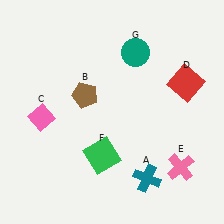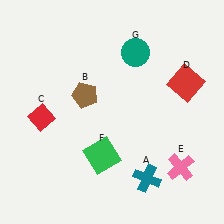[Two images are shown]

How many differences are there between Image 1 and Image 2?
There is 1 difference between the two images.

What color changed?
The diamond (C) changed from pink in Image 1 to red in Image 2.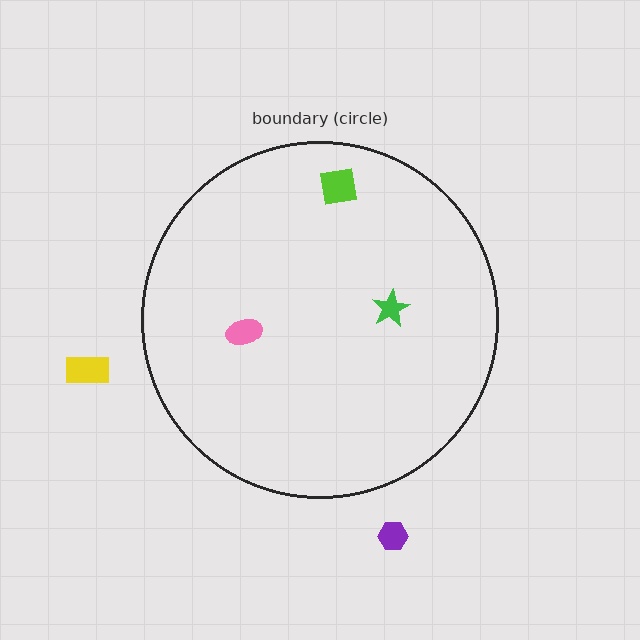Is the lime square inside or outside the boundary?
Inside.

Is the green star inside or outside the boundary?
Inside.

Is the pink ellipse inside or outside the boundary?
Inside.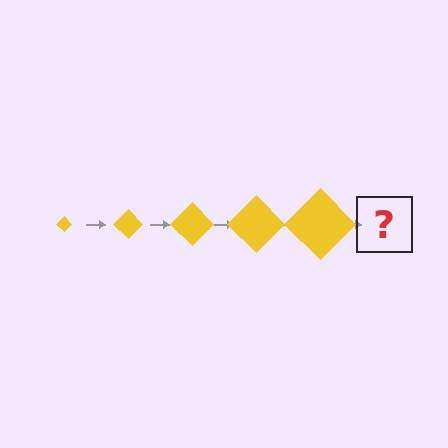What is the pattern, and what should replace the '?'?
The pattern is that the diamond gets progressively larger each step. The '?' should be a yellow diamond, larger than the previous one.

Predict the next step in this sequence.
The next step is a yellow diamond, larger than the previous one.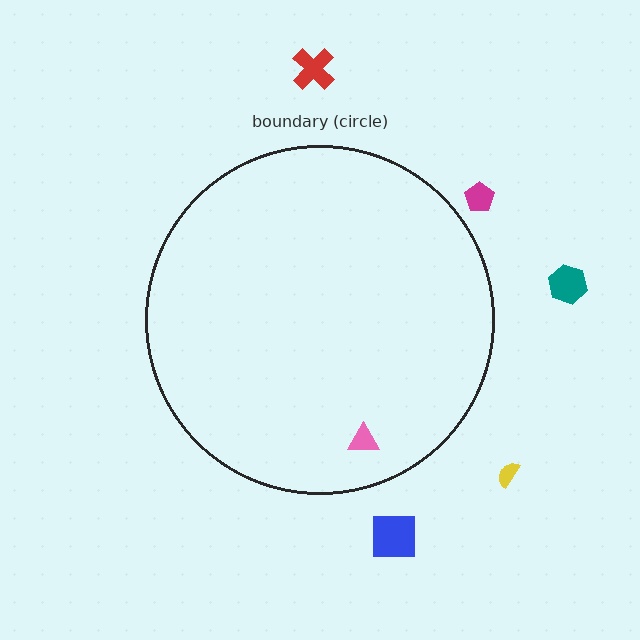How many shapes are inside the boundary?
1 inside, 5 outside.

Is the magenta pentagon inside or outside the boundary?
Outside.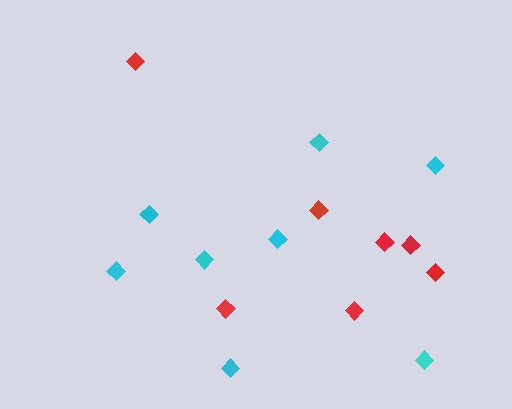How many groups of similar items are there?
There are 2 groups: one group of red diamonds (7) and one group of cyan diamonds (8).